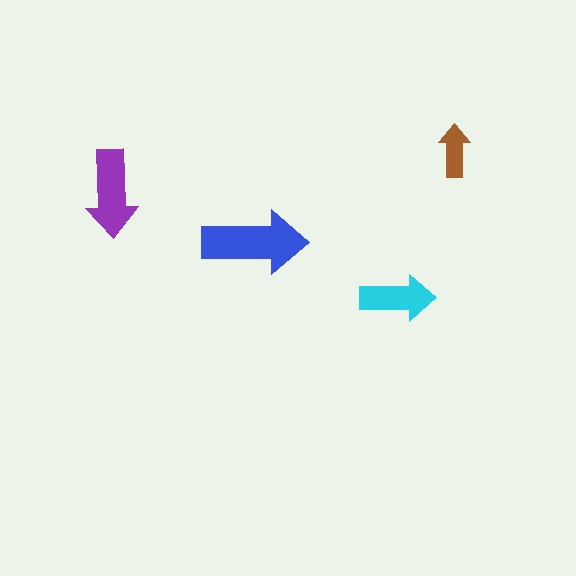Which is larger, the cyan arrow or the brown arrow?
The cyan one.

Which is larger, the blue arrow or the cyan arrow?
The blue one.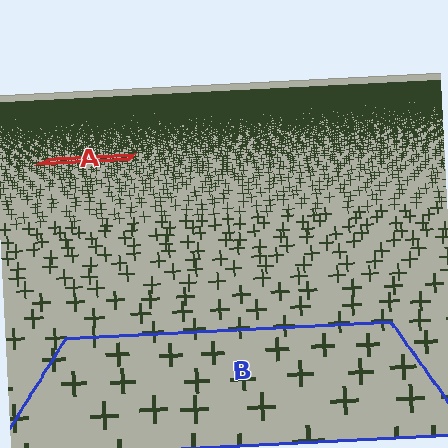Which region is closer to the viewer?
Region B is closer. The texture elements there are larger and more spread out.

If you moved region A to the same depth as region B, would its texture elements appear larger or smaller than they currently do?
They would appear larger. At a closer depth, the same texture elements are projected at a bigger on-screen size.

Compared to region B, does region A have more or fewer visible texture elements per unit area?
Region A has more texture elements per unit area — they are packed more densely because it is farther away.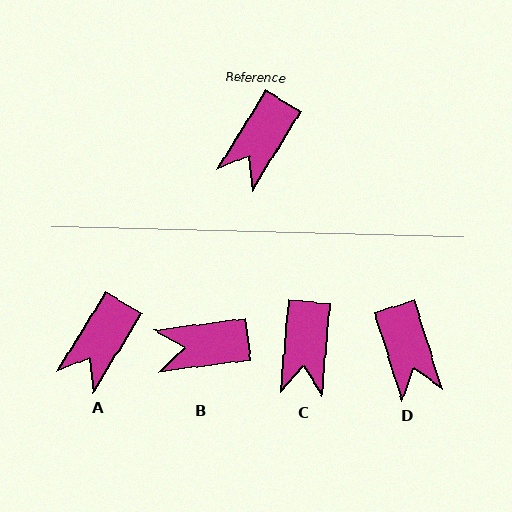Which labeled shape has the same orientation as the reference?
A.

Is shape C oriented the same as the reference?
No, it is off by about 26 degrees.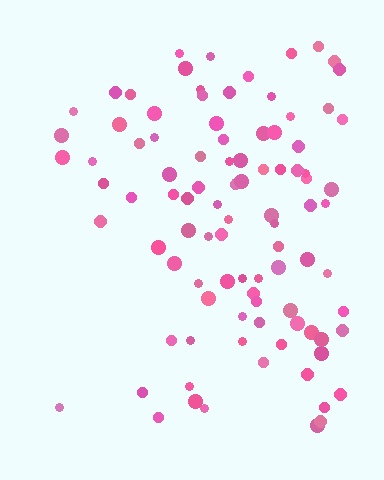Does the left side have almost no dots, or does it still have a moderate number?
Still a moderate number, just noticeably fewer than the right.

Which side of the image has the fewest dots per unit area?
The left.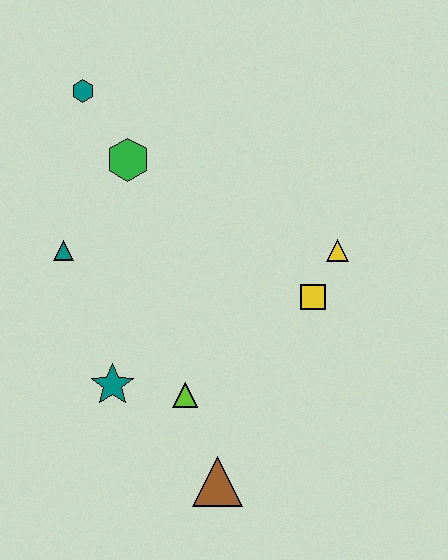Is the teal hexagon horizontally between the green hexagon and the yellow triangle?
No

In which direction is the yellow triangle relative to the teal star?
The yellow triangle is to the right of the teal star.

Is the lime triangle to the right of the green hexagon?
Yes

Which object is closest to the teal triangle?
The green hexagon is closest to the teal triangle.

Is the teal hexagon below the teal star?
No